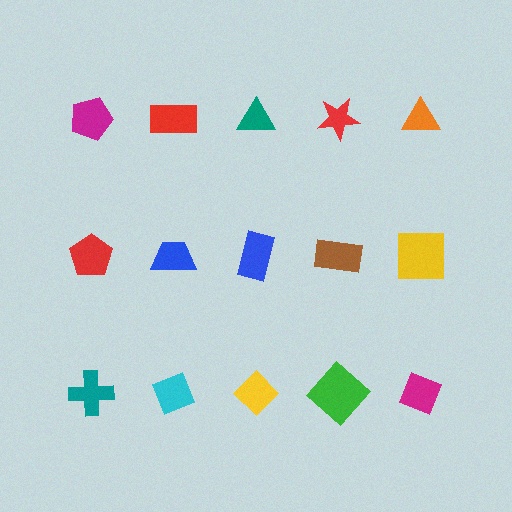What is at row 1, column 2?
A red rectangle.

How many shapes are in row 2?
5 shapes.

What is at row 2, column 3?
A blue rectangle.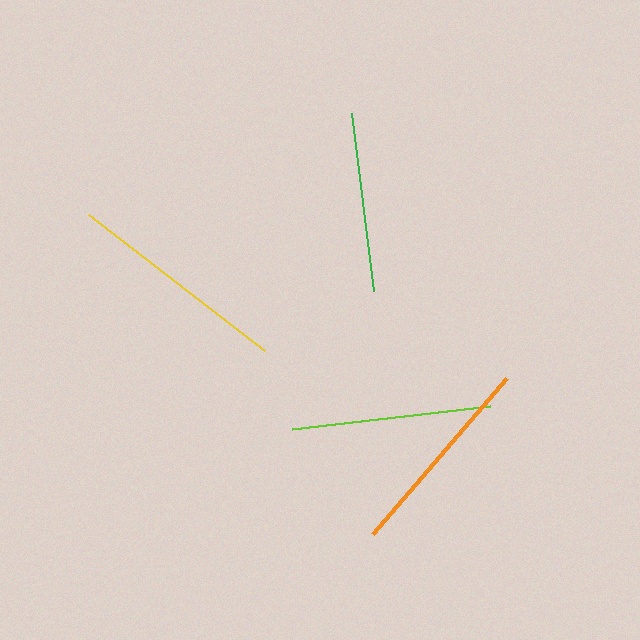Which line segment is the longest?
The yellow line is the longest at approximately 223 pixels.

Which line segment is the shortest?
The green line is the shortest at approximately 179 pixels.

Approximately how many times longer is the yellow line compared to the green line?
The yellow line is approximately 1.2 times the length of the green line.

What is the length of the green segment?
The green segment is approximately 179 pixels long.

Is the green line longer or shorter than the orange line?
The orange line is longer than the green line.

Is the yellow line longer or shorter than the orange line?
The yellow line is longer than the orange line.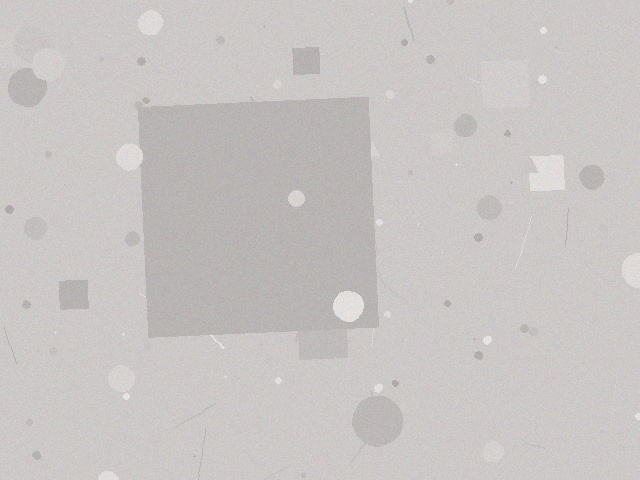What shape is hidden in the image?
A square is hidden in the image.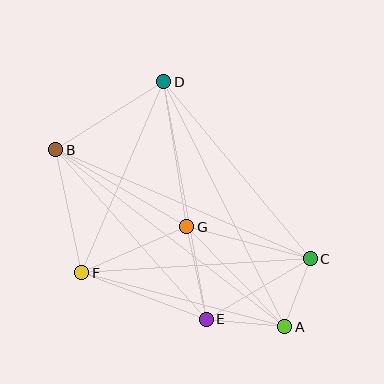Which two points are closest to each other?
Points A and C are closest to each other.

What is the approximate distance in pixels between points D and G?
The distance between D and G is approximately 147 pixels.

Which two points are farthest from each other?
Points A and B are farthest from each other.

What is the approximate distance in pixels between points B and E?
The distance between B and E is approximately 227 pixels.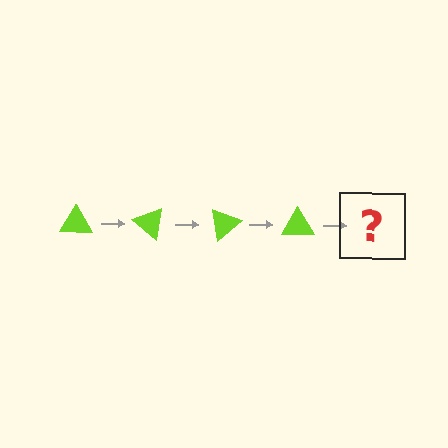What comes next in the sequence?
The next element should be a lime triangle rotated 160 degrees.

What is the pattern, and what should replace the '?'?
The pattern is that the triangle rotates 40 degrees each step. The '?' should be a lime triangle rotated 160 degrees.